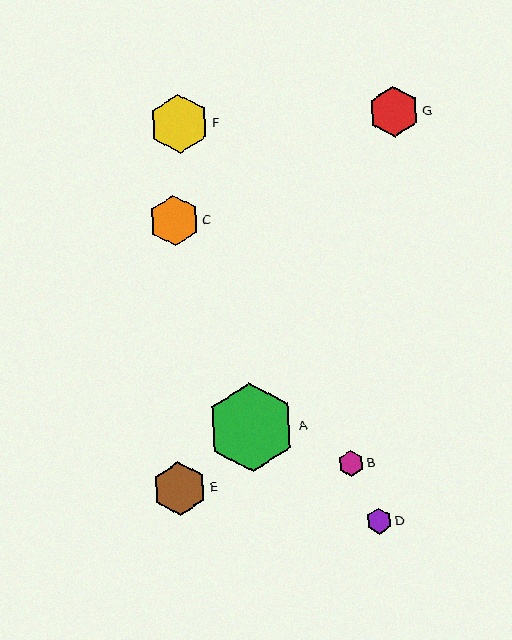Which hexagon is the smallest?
Hexagon B is the smallest with a size of approximately 26 pixels.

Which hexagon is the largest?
Hexagon A is the largest with a size of approximately 89 pixels.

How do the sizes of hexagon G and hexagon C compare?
Hexagon G and hexagon C are approximately the same size.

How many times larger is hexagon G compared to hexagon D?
Hexagon G is approximately 2.0 times the size of hexagon D.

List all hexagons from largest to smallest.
From largest to smallest: A, F, E, G, C, D, B.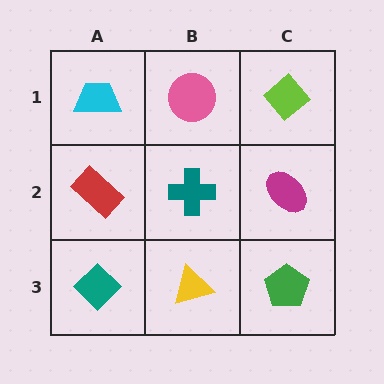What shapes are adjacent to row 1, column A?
A red rectangle (row 2, column A), a pink circle (row 1, column B).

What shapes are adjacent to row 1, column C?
A magenta ellipse (row 2, column C), a pink circle (row 1, column B).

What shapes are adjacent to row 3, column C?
A magenta ellipse (row 2, column C), a yellow triangle (row 3, column B).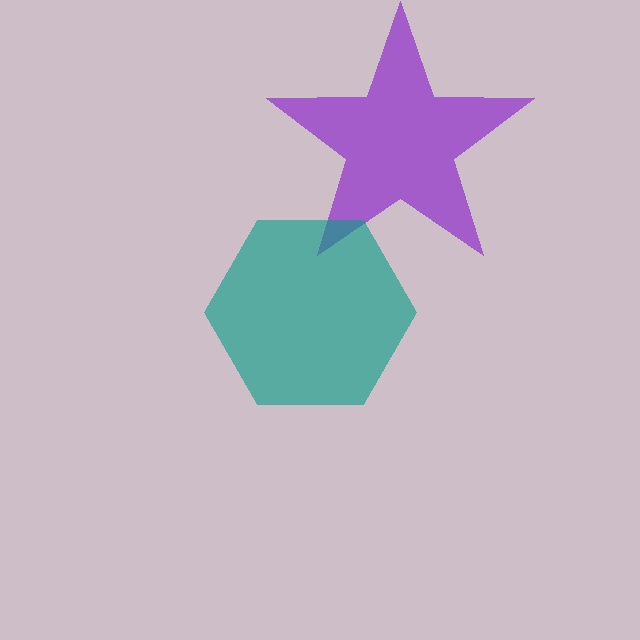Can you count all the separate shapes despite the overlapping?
Yes, there are 2 separate shapes.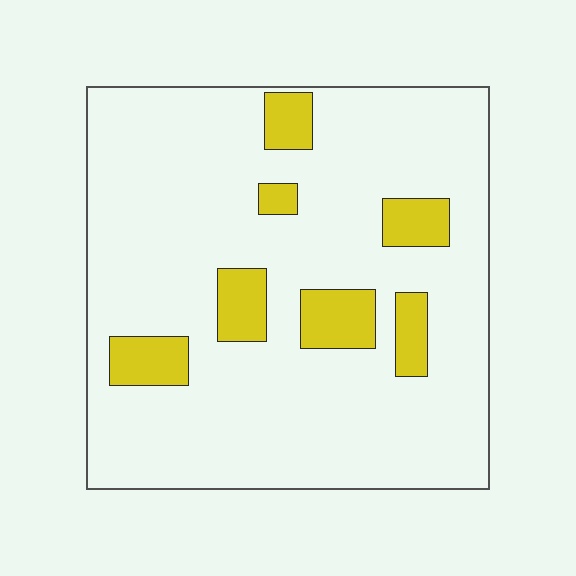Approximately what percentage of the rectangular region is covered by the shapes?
Approximately 15%.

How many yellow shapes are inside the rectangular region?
7.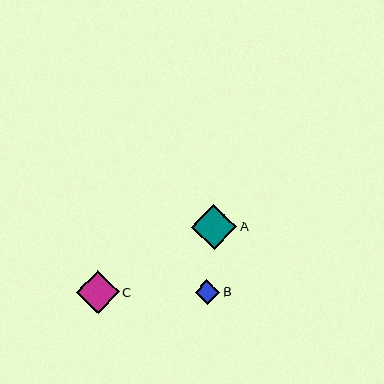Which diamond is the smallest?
Diamond B is the smallest with a size of approximately 25 pixels.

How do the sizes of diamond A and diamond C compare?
Diamond A and diamond C are approximately the same size.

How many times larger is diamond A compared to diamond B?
Diamond A is approximately 1.8 times the size of diamond B.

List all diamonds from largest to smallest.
From largest to smallest: A, C, B.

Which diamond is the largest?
Diamond A is the largest with a size of approximately 45 pixels.